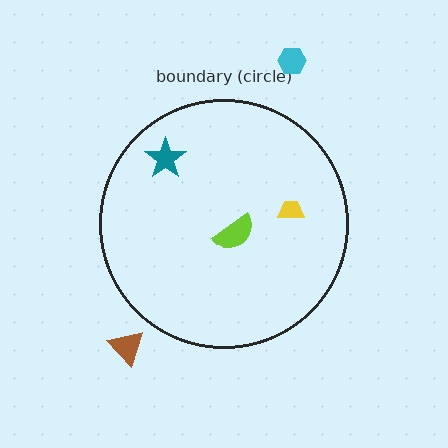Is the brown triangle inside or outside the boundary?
Outside.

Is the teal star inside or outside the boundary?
Inside.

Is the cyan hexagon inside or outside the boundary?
Outside.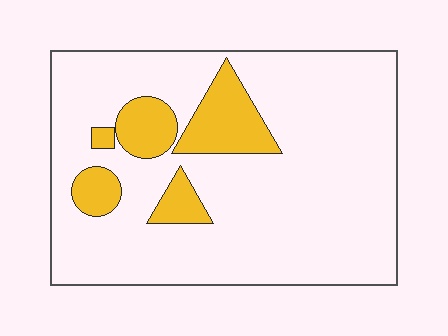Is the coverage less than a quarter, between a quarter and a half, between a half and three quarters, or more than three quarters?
Less than a quarter.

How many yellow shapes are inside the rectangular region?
5.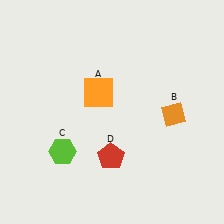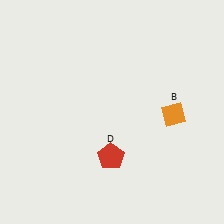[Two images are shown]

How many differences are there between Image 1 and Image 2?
There are 2 differences between the two images.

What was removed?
The orange square (A), the lime hexagon (C) were removed in Image 2.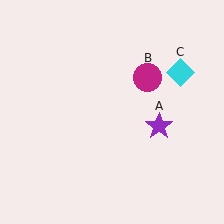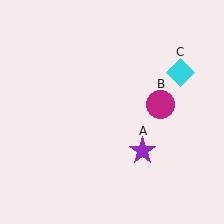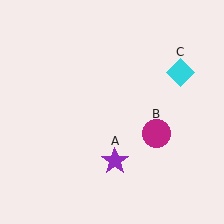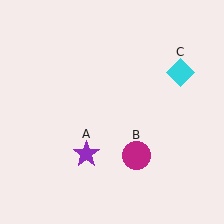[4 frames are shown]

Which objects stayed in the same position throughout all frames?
Cyan diamond (object C) remained stationary.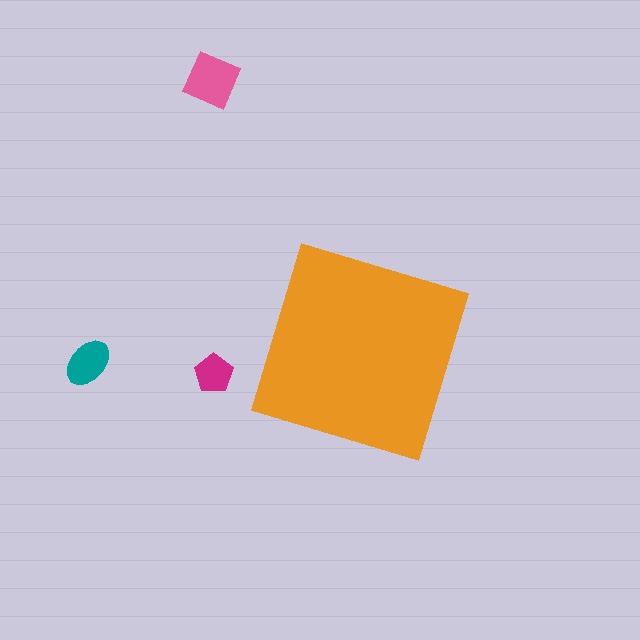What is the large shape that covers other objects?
An orange square.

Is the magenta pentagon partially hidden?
No, the magenta pentagon is fully visible.